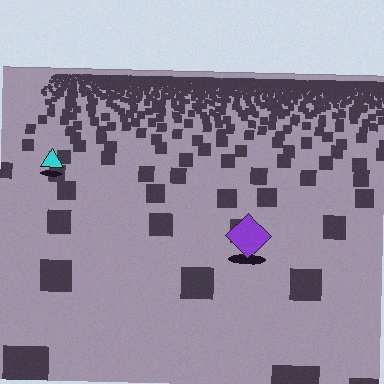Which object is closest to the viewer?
The purple diamond is closest. The texture marks near it are larger and more spread out.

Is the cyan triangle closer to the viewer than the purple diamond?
No. The purple diamond is closer — you can tell from the texture gradient: the ground texture is coarser near it.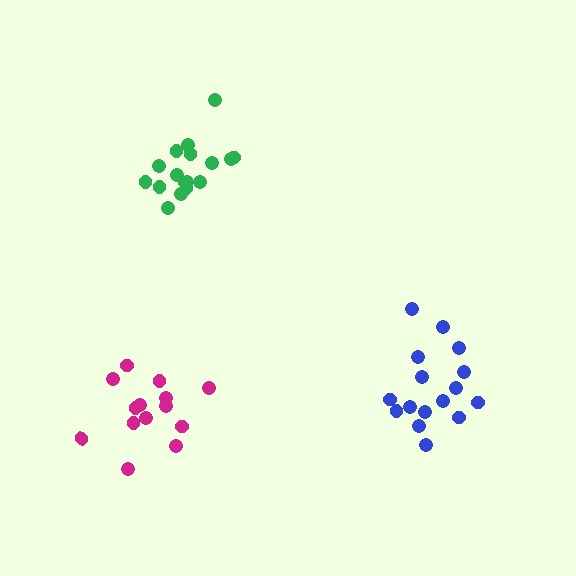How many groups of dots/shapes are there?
There are 3 groups.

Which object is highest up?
The green cluster is topmost.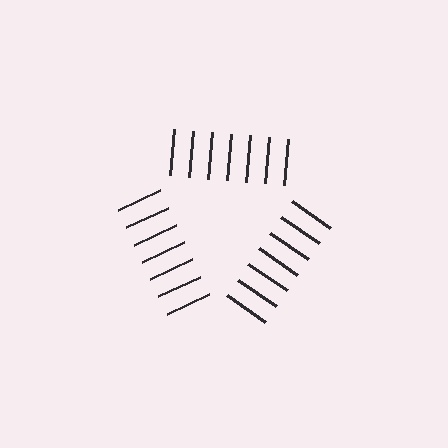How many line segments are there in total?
21 — 7 along each of the 3 edges.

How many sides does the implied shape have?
3 sides — the line-ends trace a triangle.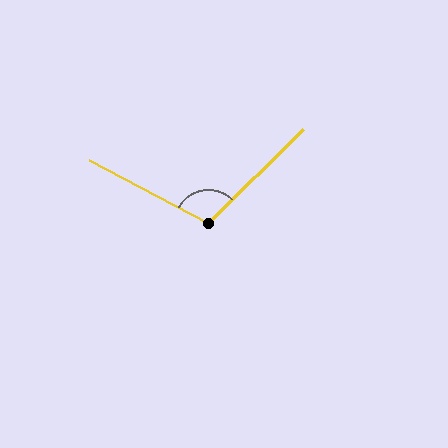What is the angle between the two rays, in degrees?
Approximately 108 degrees.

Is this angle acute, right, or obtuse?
It is obtuse.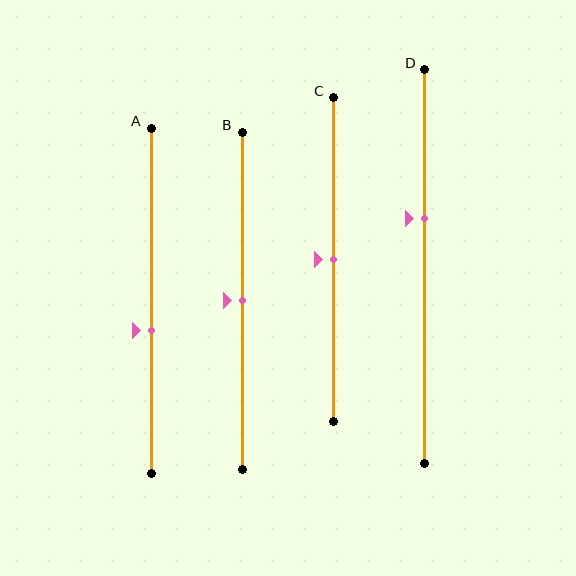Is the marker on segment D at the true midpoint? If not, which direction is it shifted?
No, the marker on segment D is shifted upward by about 12% of the segment length.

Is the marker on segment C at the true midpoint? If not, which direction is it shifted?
Yes, the marker on segment C is at the true midpoint.